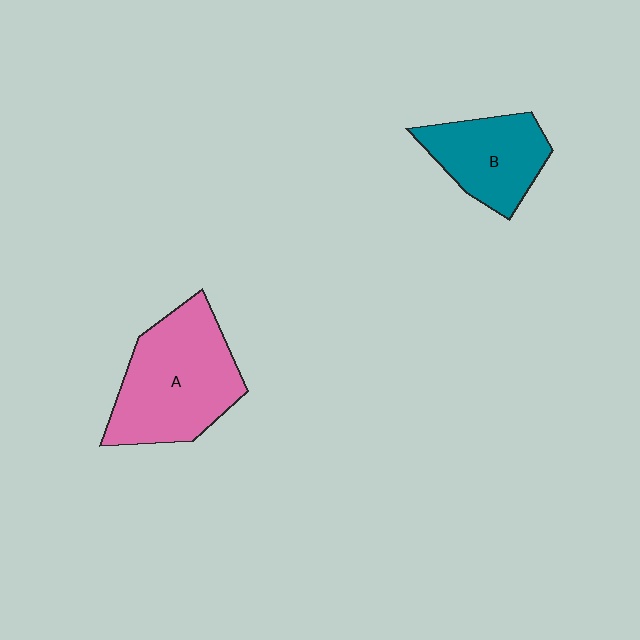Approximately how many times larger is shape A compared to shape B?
Approximately 1.5 times.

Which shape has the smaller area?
Shape B (teal).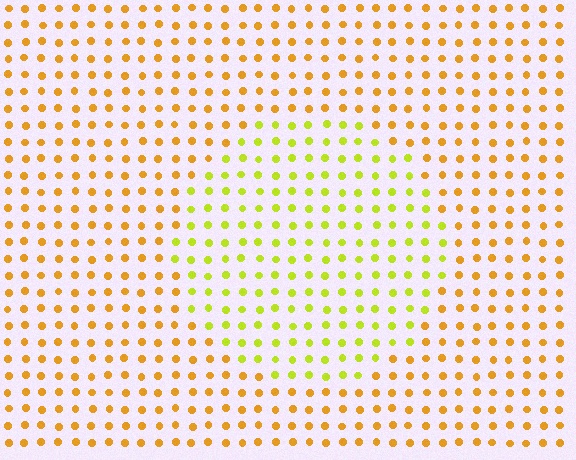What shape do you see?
I see a circle.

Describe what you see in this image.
The image is filled with small orange elements in a uniform arrangement. A circle-shaped region is visible where the elements are tinted to a slightly different hue, forming a subtle color boundary.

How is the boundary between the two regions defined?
The boundary is defined purely by a slight shift in hue (about 36 degrees). Spacing, size, and orientation are identical on both sides.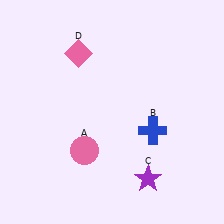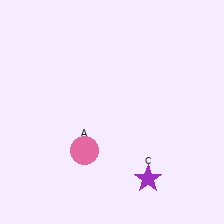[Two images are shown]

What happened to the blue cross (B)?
The blue cross (B) was removed in Image 2. It was in the bottom-right area of Image 1.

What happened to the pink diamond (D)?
The pink diamond (D) was removed in Image 2. It was in the top-left area of Image 1.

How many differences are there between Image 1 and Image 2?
There are 2 differences between the two images.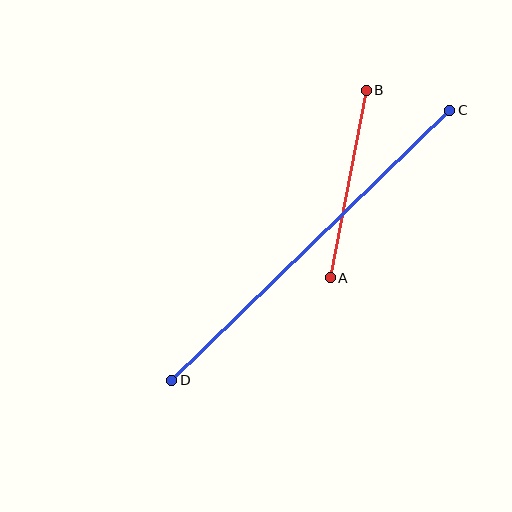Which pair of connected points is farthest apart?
Points C and D are farthest apart.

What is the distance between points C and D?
The distance is approximately 388 pixels.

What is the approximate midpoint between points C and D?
The midpoint is at approximately (311, 245) pixels.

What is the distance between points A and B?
The distance is approximately 191 pixels.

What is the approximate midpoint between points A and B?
The midpoint is at approximately (348, 184) pixels.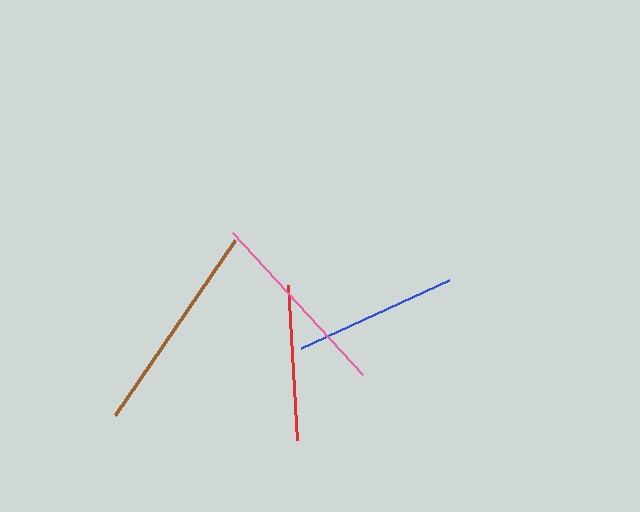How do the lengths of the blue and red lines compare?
The blue and red lines are approximately the same length.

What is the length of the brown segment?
The brown segment is approximately 212 pixels long.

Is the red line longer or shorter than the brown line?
The brown line is longer than the red line.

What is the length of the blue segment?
The blue segment is approximately 163 pixels long.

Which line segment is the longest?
The brown line is the longest at approximately 212 pixels.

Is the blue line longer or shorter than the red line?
The blue line is longer than the red line.